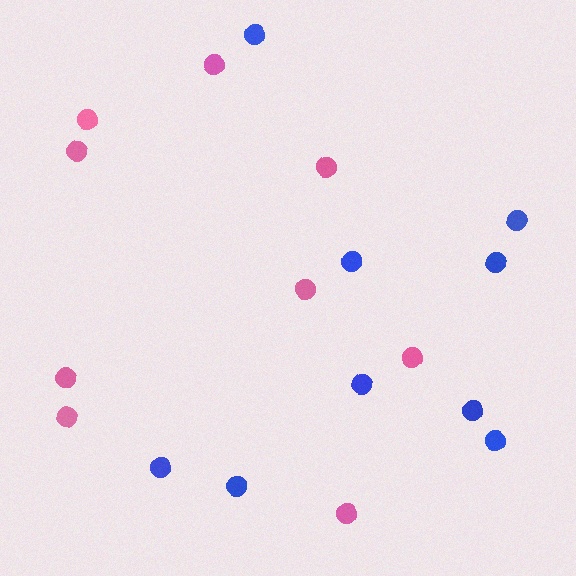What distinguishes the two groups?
There are 2 groups: one group of blue circles (9) and one group of pink circles (9).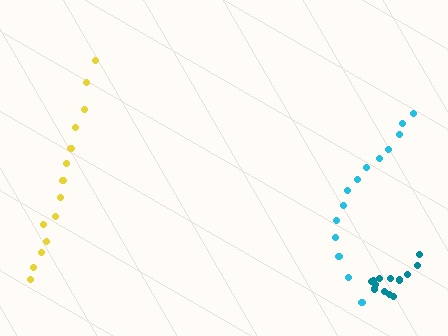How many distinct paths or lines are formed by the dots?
There are 3 distinct paths.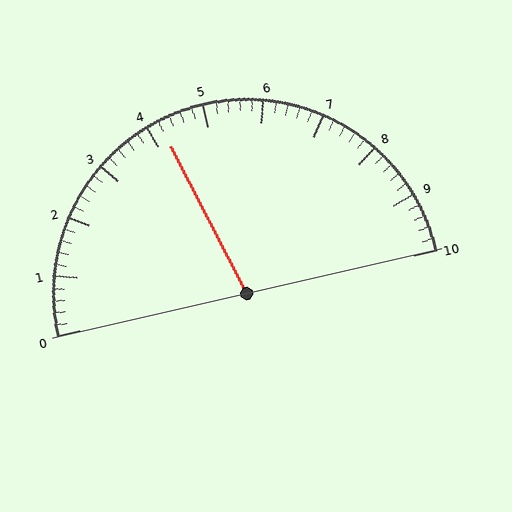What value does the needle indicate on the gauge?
The needle indicates approximately 4.2.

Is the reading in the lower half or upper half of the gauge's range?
The reading is in the lower half of the range (0 to 10).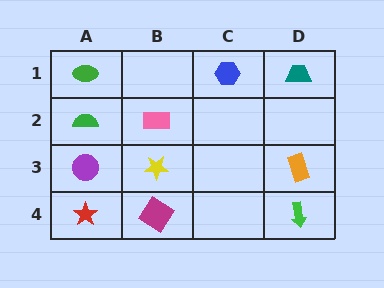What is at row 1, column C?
A blue hexagon.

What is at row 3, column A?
A purple circle.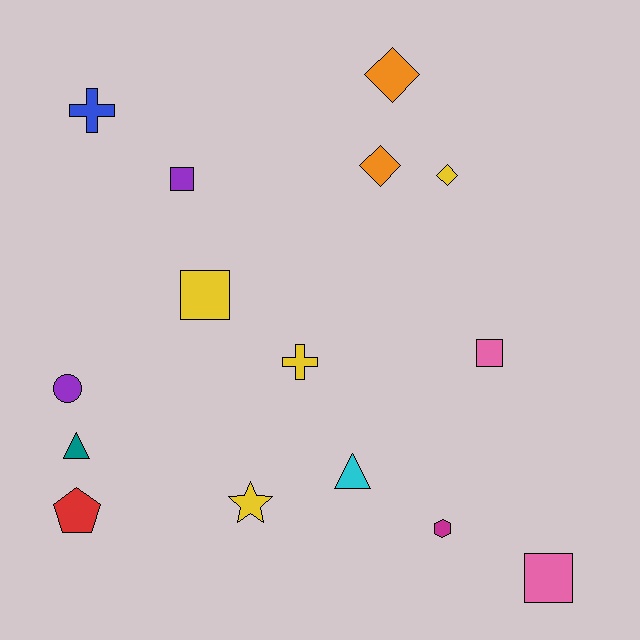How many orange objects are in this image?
There are 2 orange objects.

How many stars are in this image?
There is 1 star.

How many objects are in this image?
There are 15 objects.